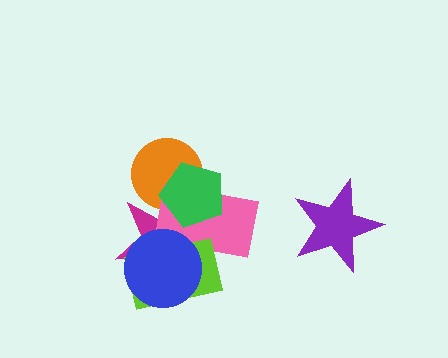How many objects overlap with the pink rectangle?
5 objects overlap with the pink rectangle.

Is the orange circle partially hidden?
Yes, it is partially covered by another shape.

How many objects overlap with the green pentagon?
3 objects overlap with the green pentagon.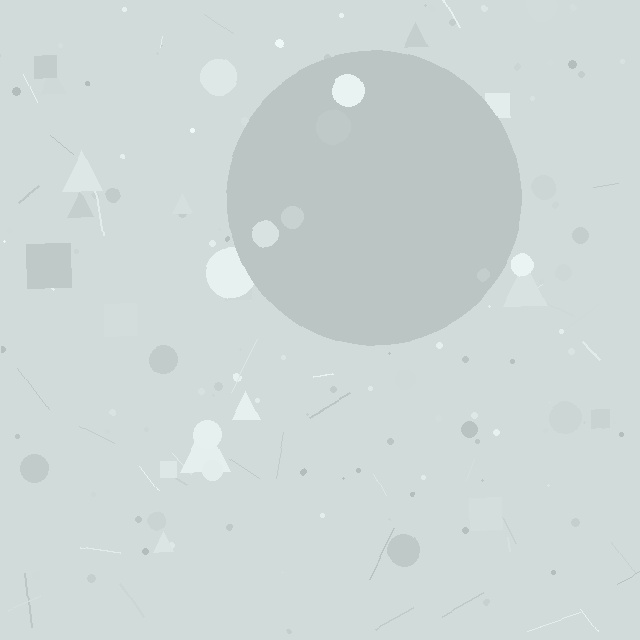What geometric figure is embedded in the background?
A circle is embedded in the background.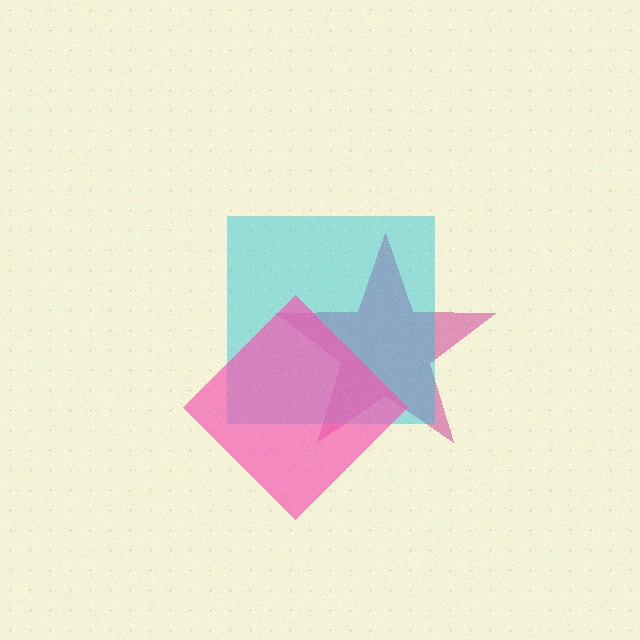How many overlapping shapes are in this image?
There are 3 overlapping shapes in the image.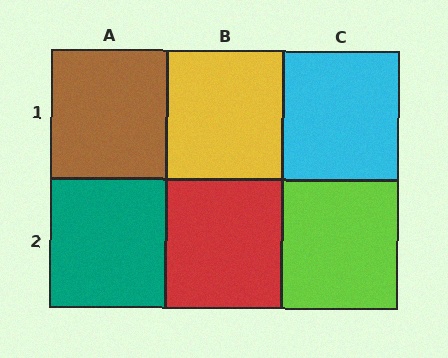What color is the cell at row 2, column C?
Lime.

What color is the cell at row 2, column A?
Teal.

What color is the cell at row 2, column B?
Red.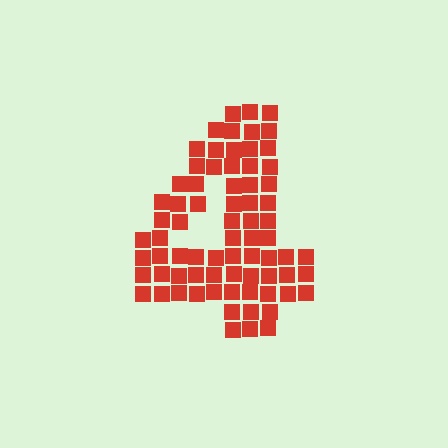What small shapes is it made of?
It is made of small squares.